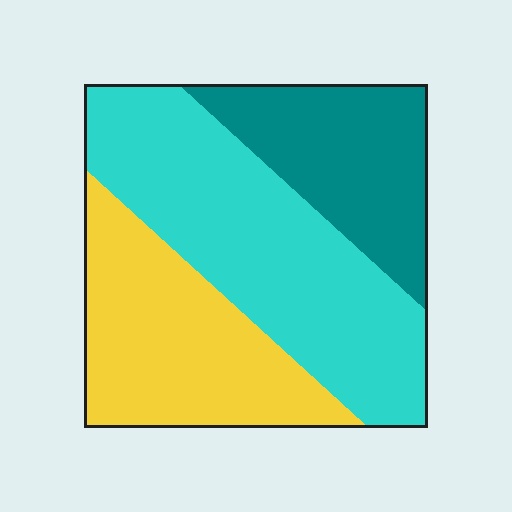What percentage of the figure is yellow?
Yellow covers 31% of the figure.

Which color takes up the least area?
Teal, at roughly 25%.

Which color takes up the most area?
Cyan, at roughly 45%.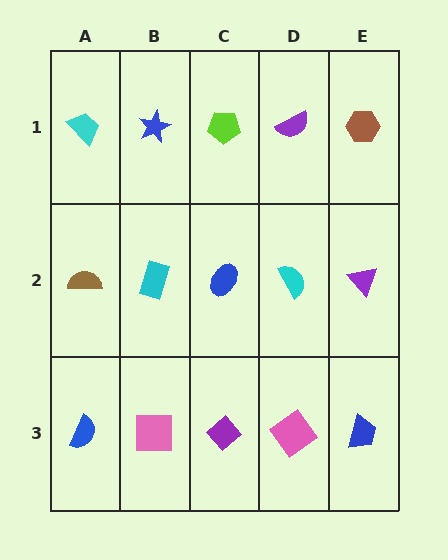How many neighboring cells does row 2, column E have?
3.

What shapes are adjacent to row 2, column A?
A cyan trapezoid (row 1, column A), a blue semicircle (row 3, column A), a cyan rectangle (row 2, column B).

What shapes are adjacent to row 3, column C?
A blue ellipse (row 2, column C), a pink square (row 3, column B), a pink diamond (row 3, column D).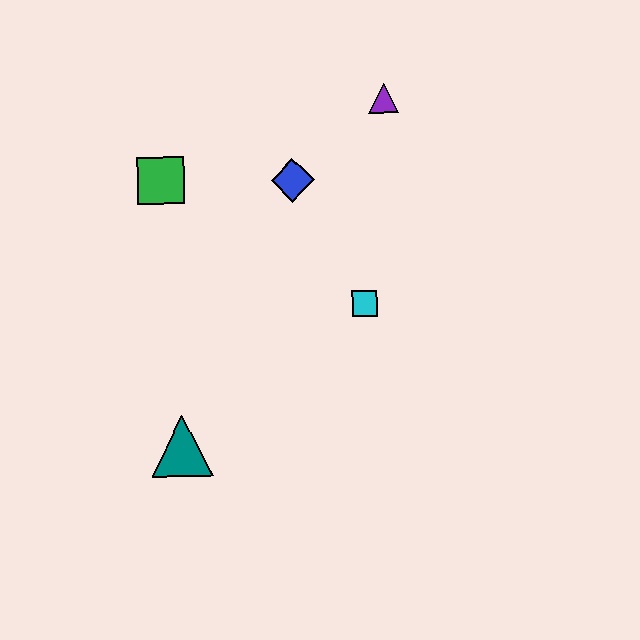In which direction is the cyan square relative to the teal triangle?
The cyan square is to the right of the teal triangle.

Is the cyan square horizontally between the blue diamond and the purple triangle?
Yes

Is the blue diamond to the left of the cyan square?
Yes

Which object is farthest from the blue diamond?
The teal triangle is farthest from the blue diamond.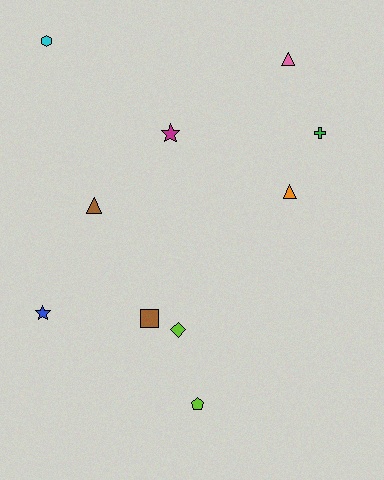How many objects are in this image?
There are 10 objects.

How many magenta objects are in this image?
There is 1 magenta object.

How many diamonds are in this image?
There is 1 diamond.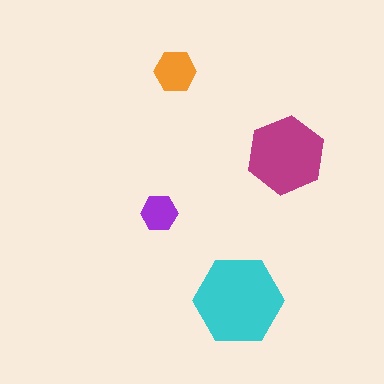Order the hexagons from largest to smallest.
the cyan one, the magenta one, the orange one, the purple one.